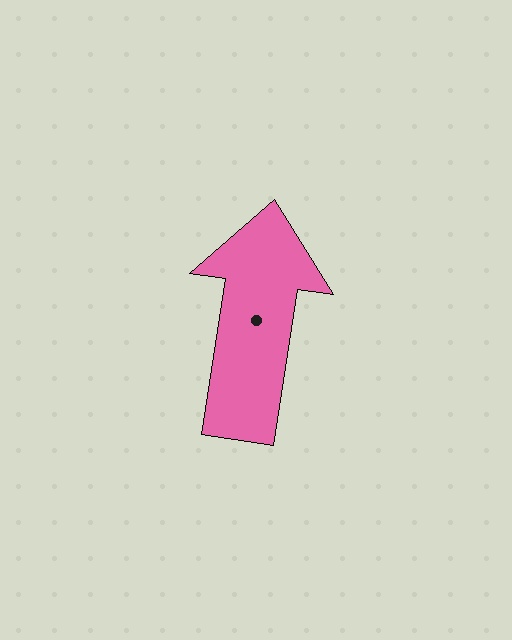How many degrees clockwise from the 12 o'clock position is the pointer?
Approximately 9 degrees.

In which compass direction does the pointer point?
North.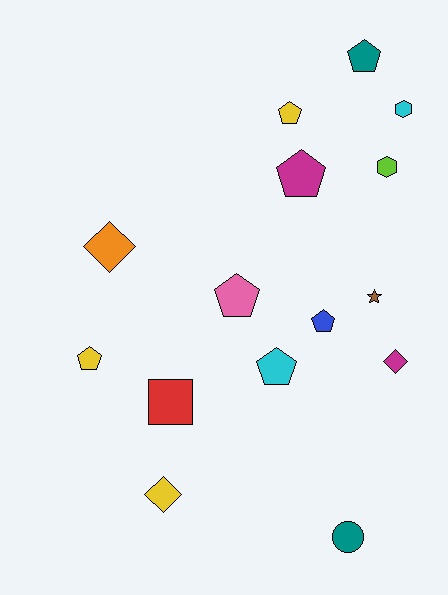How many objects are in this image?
There are 15 objects.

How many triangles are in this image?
There are no triangles.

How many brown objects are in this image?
There is 1 brown object.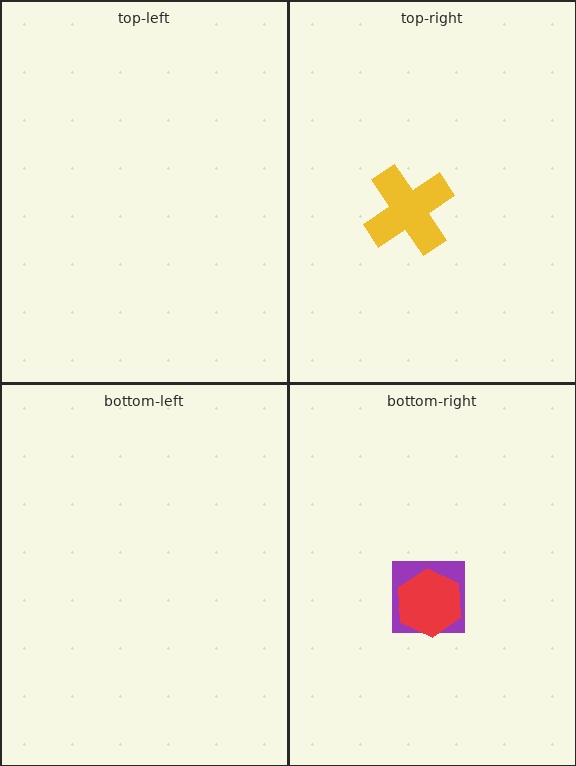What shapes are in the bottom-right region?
The purple square, the red hexagon.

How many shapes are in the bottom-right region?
2.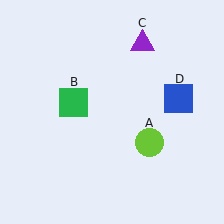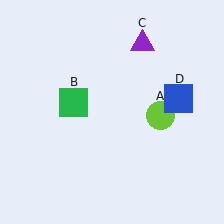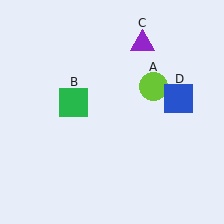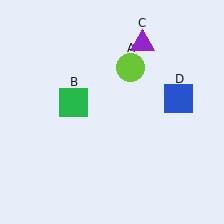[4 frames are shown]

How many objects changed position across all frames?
1 object changed position: lime circle (object A).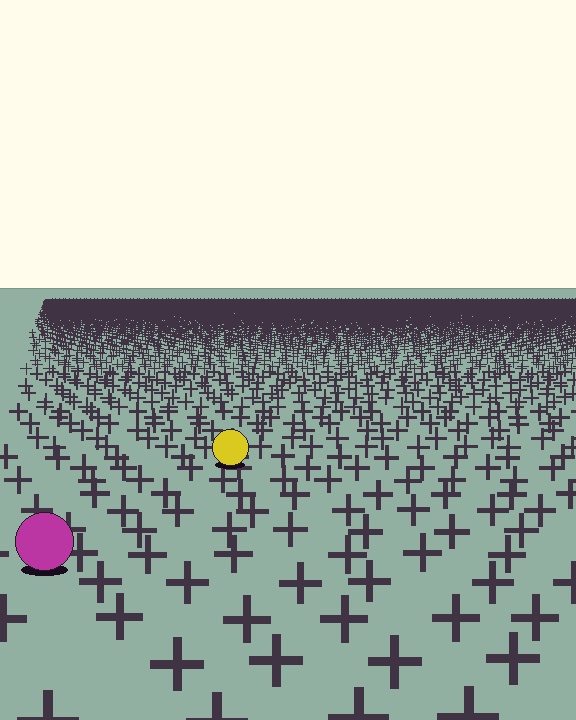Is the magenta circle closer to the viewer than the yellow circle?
Yes. The magenta circle is closer — you can tell from the texture gradient: the ground texture is coarser near it.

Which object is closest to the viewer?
The magenta circle is closest. The texture marks near it are larger and more spread out.